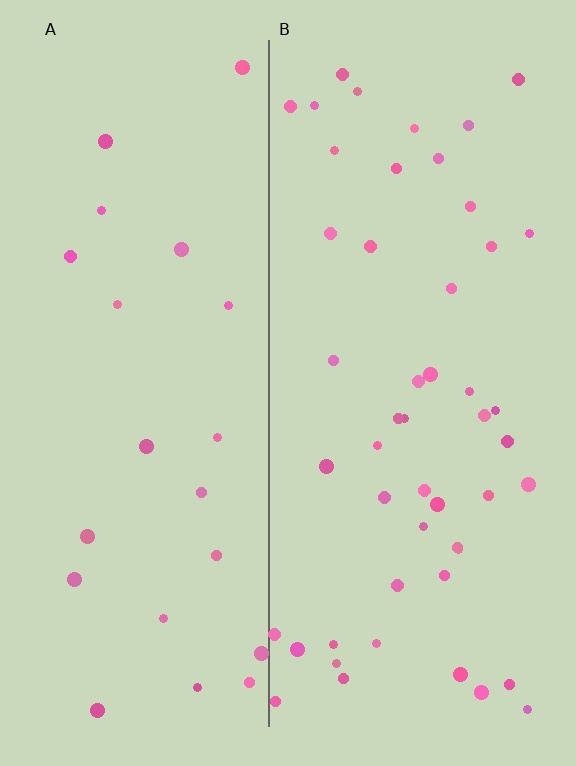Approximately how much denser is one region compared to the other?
Approximately 2.3× — region B over region A.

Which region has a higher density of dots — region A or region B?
B (the right).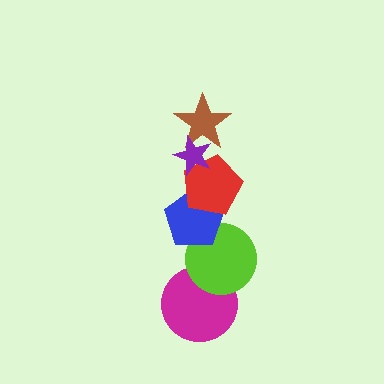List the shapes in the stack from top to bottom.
From top to bottom: the purple star, the brown star, the red pentagon, the blue pentagon, the lime circle, the magenta circle.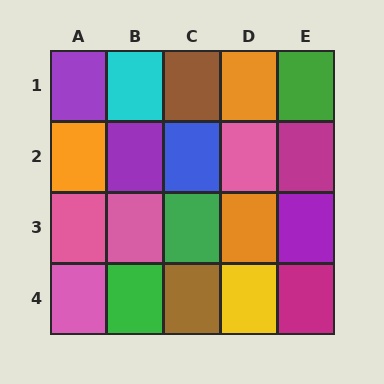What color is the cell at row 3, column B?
Pink.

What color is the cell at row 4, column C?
Brown.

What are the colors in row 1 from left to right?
Purple, cyan, brown, orange, green.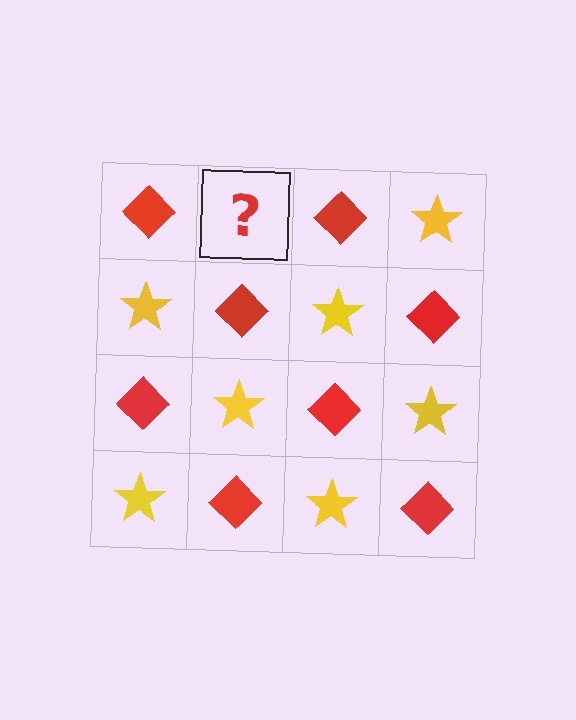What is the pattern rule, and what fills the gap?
The rule is that it alternates red diamond and yellow star in a checkerboard pattern. The gap should be filled with a yellow star.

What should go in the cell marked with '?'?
The missing cell should contain a yellow star.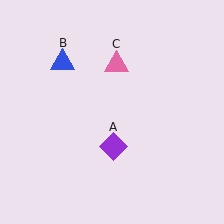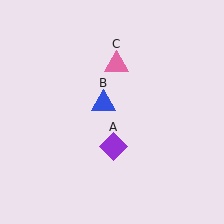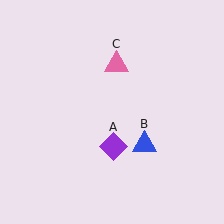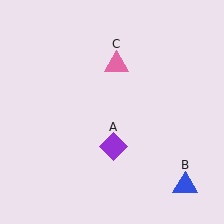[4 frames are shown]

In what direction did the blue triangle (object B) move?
The blue triangle (object B) moved down and to the right.